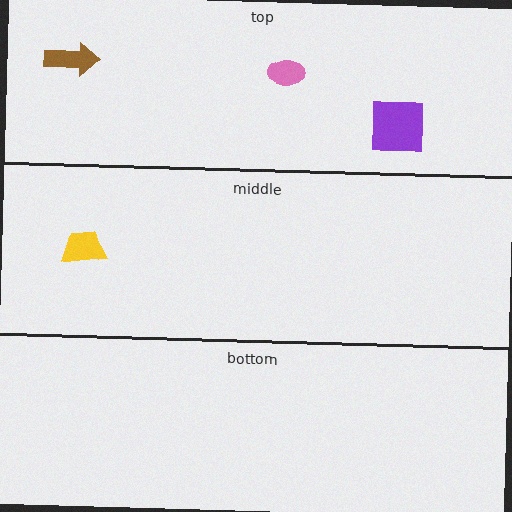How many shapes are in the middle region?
1.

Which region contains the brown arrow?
The top region.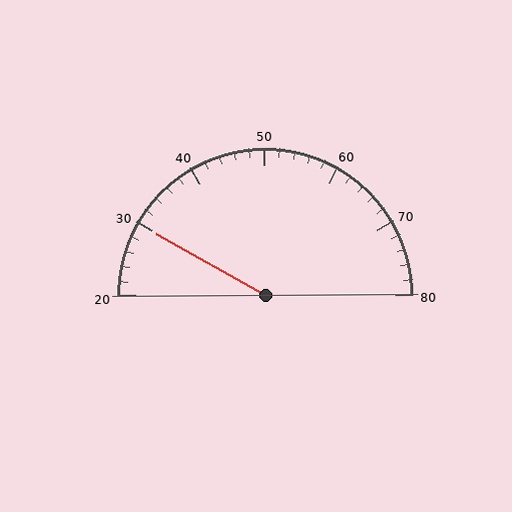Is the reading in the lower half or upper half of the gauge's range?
The reading is in the lower half of the range (20 to 80).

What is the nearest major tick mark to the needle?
The nearest major tick mark is 30.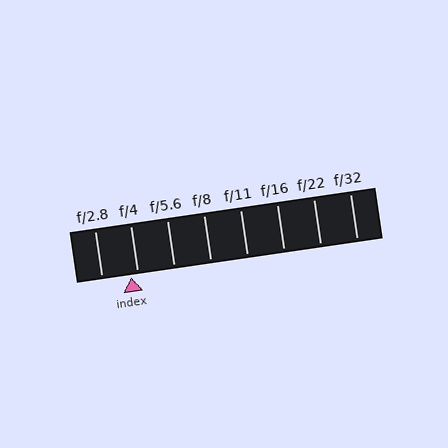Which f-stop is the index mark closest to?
The index mark is closest to f/4.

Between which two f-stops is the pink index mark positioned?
The index mark is between f/2.8 and f/4.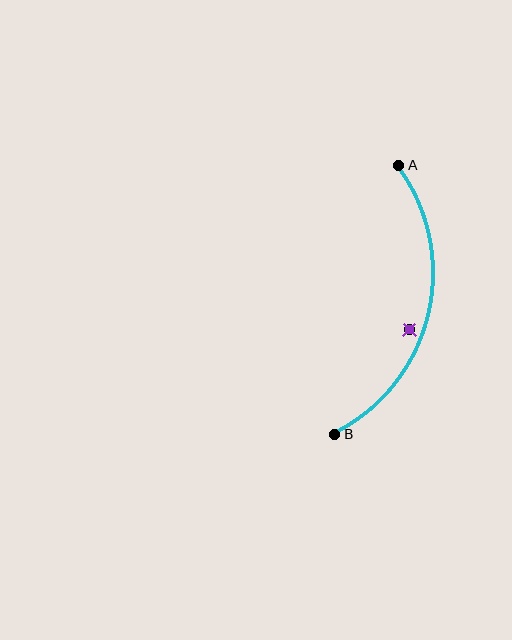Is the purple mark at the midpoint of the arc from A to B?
No — the purple mark does not lie on the arc at all. It sits slightly inside the curve.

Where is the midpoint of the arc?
The arc midpoint is the point on the curve farthest from the straight line joining A and B. It sits to the right of that line.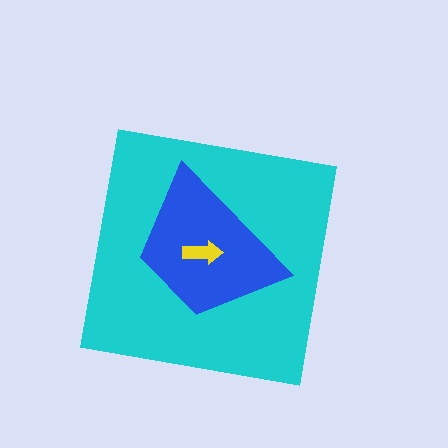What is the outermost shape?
The cyan square.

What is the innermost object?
The yellow arrow.